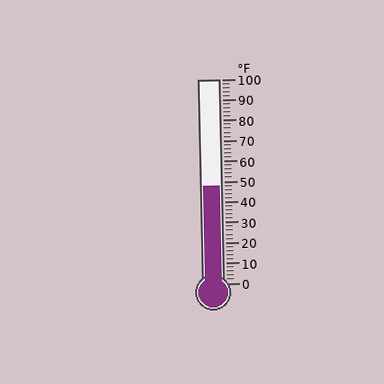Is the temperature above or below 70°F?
The temperature is below 70°F.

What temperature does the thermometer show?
The thermometer shows approximately 48°F.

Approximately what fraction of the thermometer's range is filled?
The thermometer is filled to approximately 50% of its range.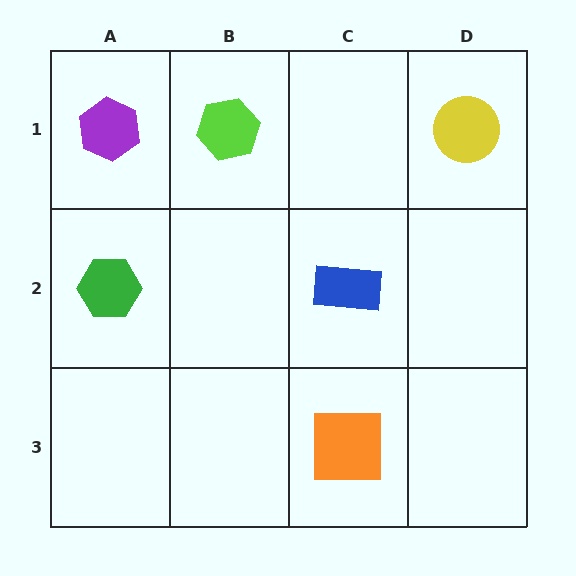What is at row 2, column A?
A green hexagon.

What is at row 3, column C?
An orange square.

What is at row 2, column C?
A blue rectangle.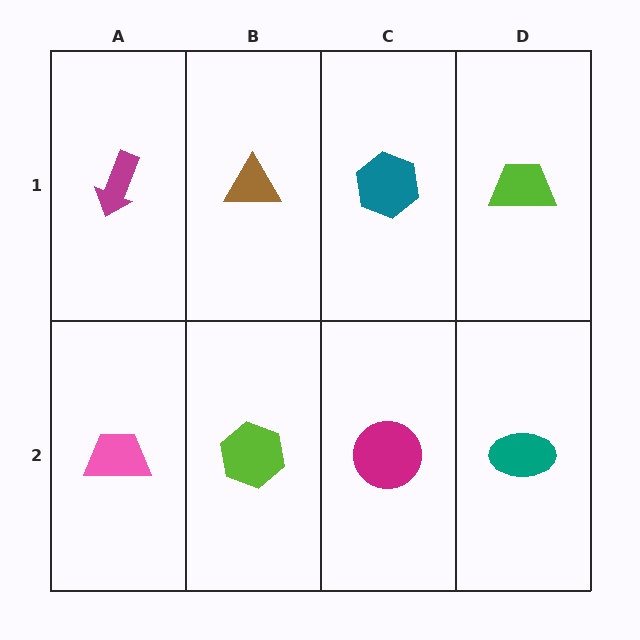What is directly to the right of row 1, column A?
A brown triangle.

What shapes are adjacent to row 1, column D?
A teal ellipse (row 2, column D), a teal hexagon (row 1, column C).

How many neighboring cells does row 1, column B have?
3.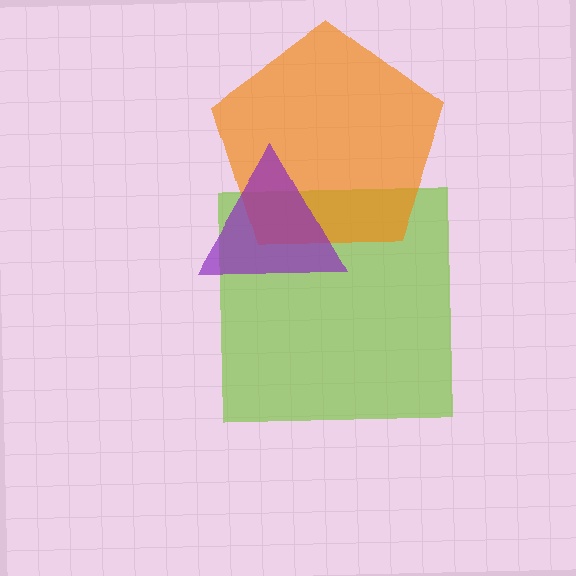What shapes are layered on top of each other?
The layered shapes are: a lime square, an orange pentagon, a purple triangle.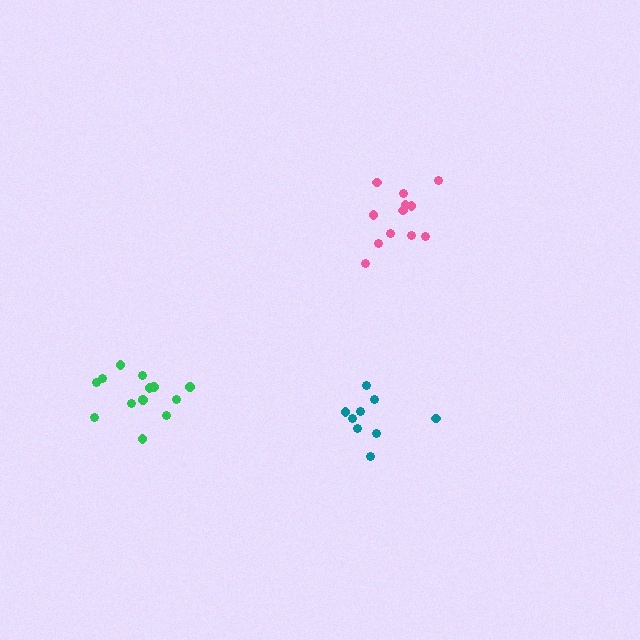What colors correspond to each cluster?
The clusters are colored: green, teal, pink.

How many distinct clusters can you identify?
There are 3 distinct clusters.